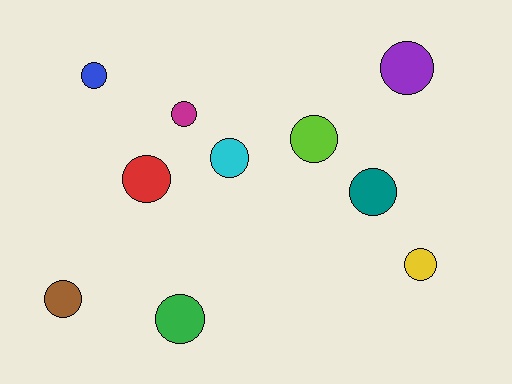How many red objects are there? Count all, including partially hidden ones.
There is 1 red object.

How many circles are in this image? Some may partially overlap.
There are 10 circles.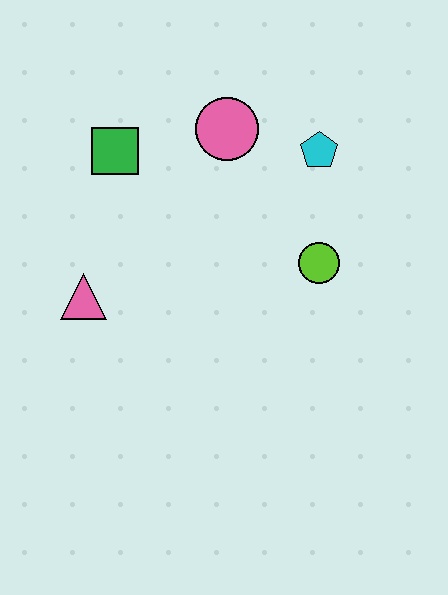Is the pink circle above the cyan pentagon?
Yes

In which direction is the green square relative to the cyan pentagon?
The green square is to the left of the cyan pentagon.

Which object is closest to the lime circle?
The cyan pentagon is closest to the lime circle.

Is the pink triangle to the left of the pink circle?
Yes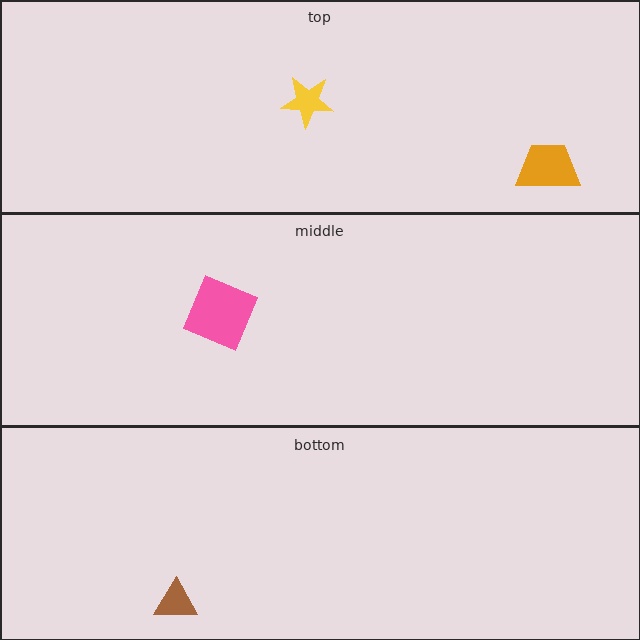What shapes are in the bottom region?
The brown triangle.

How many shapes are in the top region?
2.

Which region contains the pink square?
The middle region.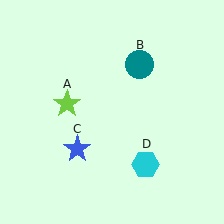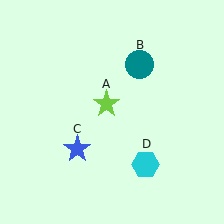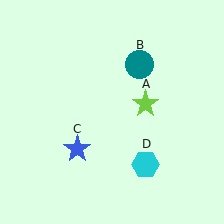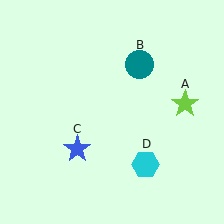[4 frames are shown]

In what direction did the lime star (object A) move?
The lime star (object A) moved right.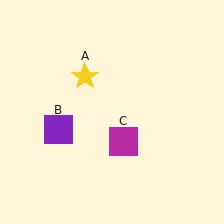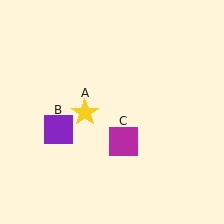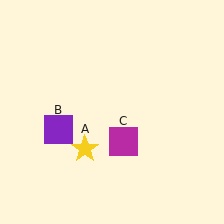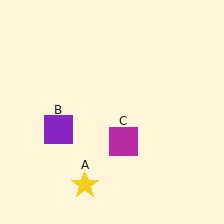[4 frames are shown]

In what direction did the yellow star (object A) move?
The yellow star (object A) moved down.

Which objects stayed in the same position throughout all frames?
Purple square (object B) and magenta square (object C) remained stationary.